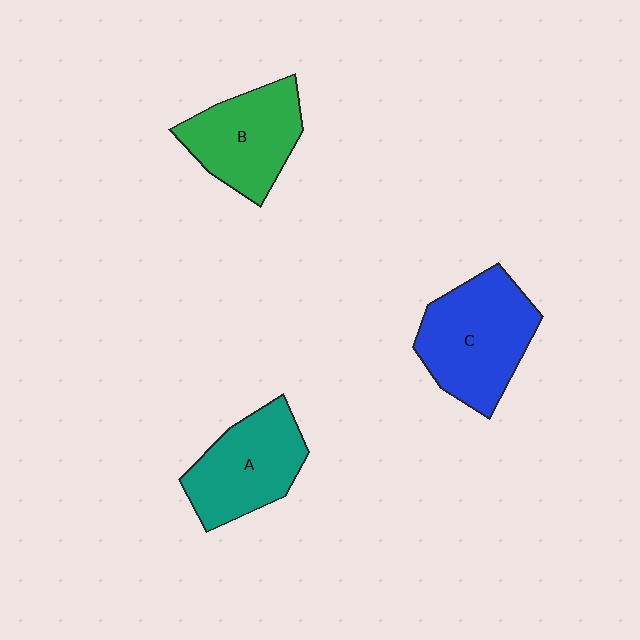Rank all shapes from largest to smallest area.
From largest to smallest: C (blue), A (teal), B (green).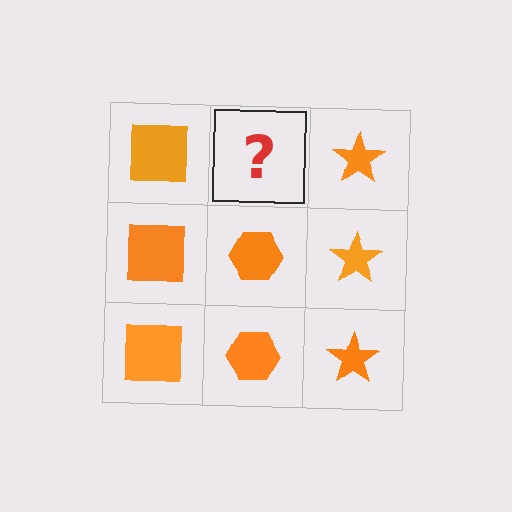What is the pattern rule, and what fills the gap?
The rule is that each column has a consistent shape. The gap should be filled with an orange hexagon.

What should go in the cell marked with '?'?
The missing cell should contain an orange hexagon.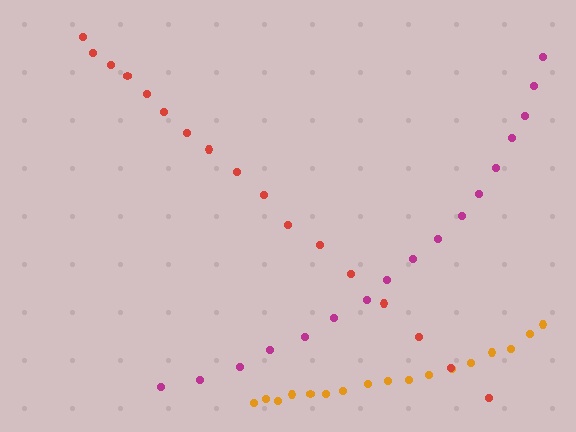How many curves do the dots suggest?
There are 3 distinct paths.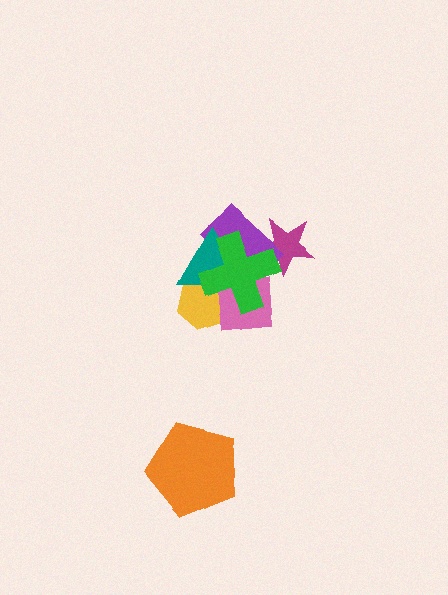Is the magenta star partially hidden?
Yes, it is partially covered by another shape.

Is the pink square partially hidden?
Yes, it is partially covered by another shape.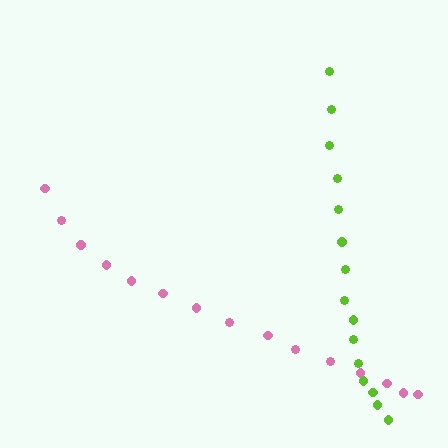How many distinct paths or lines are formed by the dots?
There are 2 distinct paths.